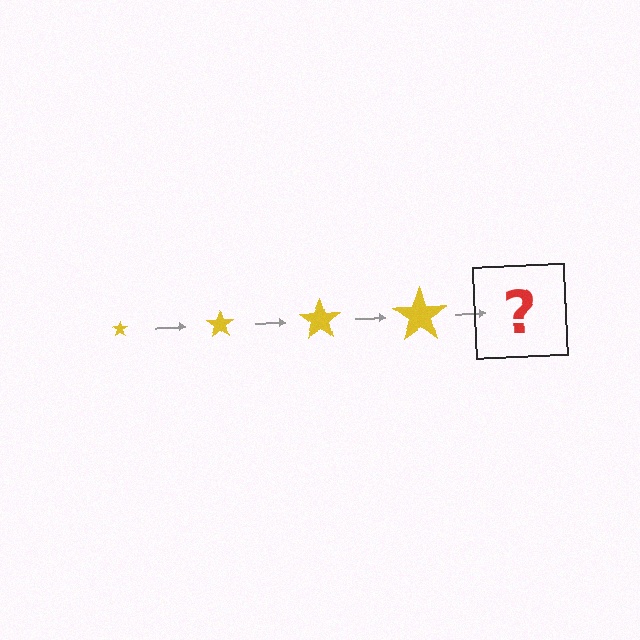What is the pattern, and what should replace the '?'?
The pattern is that the star gets progressively larger each step. The '?' should be a yellow star, larger than the previous one.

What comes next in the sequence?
The next element should be a yellow star, larger than the previous one.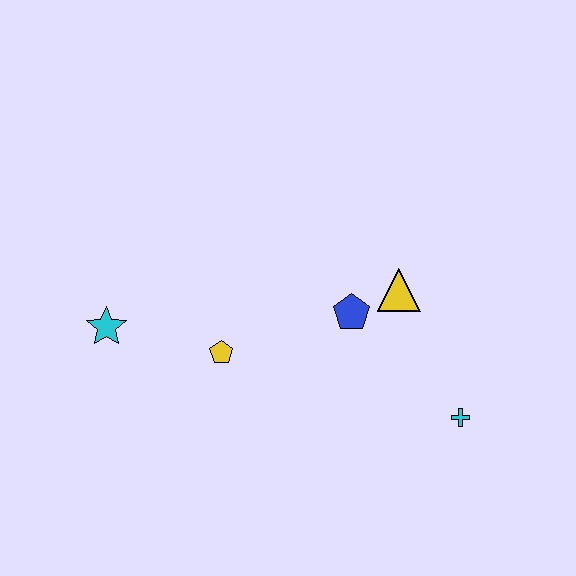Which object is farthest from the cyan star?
The cyan cross is farthest from the cyan star.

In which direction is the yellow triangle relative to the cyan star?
The yellow triangle is to the right of the cyan star.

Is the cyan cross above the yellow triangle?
No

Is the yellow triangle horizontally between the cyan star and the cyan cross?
Yes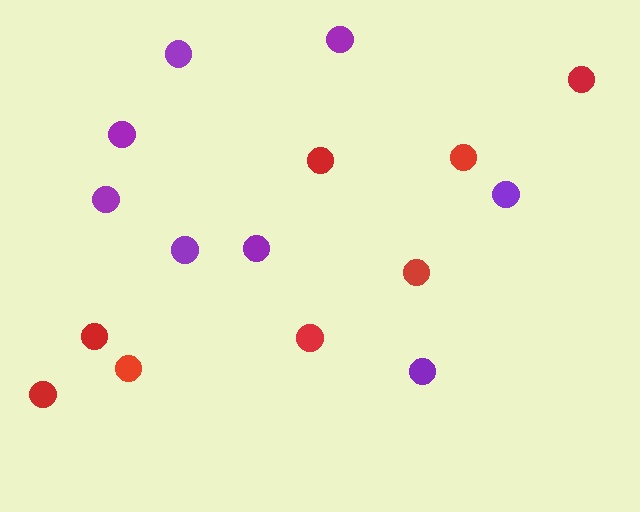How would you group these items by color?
There are 2 groups: one group of red circles (8) and one group of purple circles (8).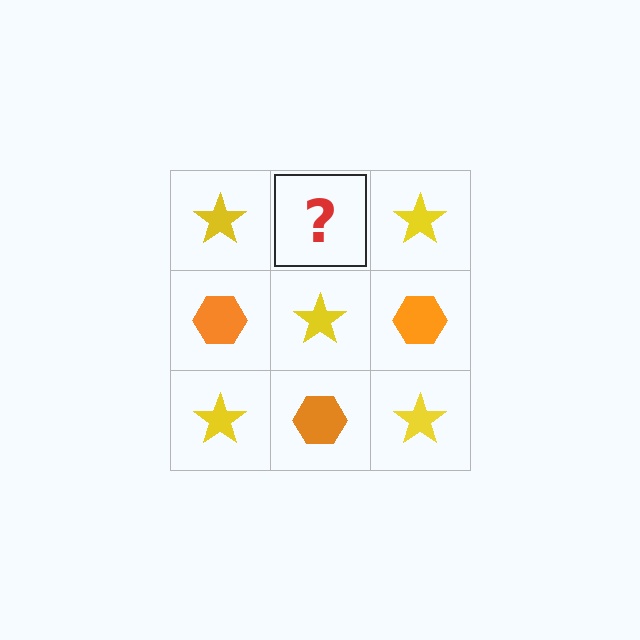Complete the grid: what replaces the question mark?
The question mark should be replaced with an orange hexagon.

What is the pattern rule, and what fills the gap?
The rule is that it alternates yellow star and orange hexagon in a checkerboard pattern. The gap should be filled with an orange hexagon.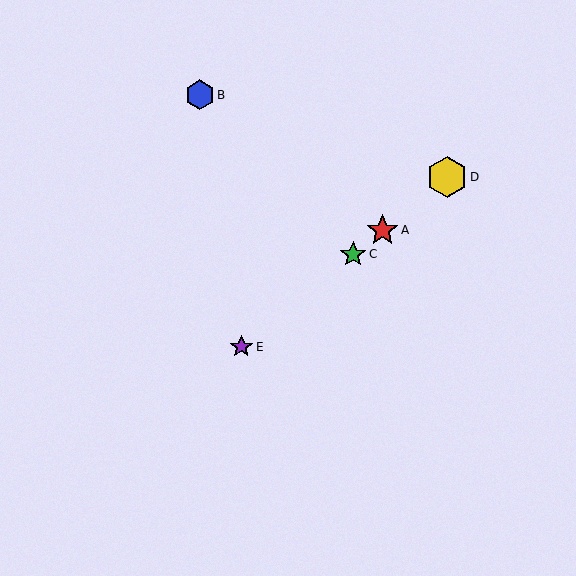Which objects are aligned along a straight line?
Objects A, C, D, E are aligned along a straight line.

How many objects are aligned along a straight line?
4 objects (A, C, D, E) are aligned along a straight line.